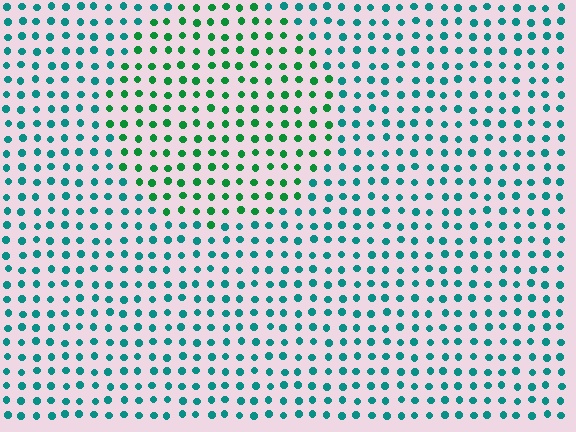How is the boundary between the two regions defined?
The boundary is defined purely by a slight shift in hue (about 37 degrees). Spacing, size, and orientation are identical on both sides.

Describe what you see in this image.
The image is filled with small teal elements in a uniform arrangement. A circle-shaped region is visible where the elements are tinted to a slightly different hue, forming a subtle color boundary.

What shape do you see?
I see a circle.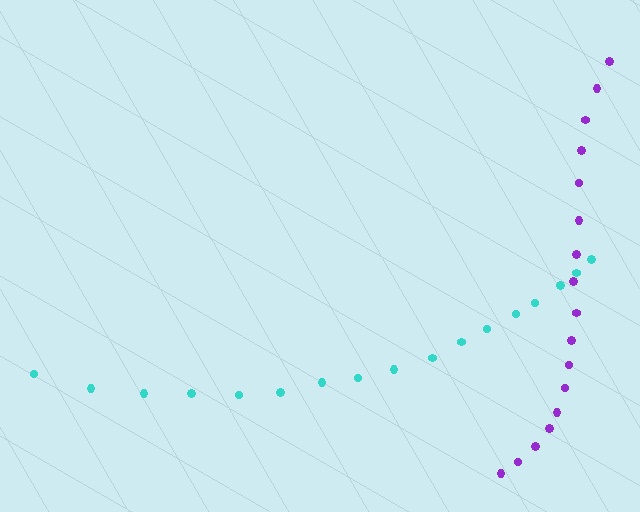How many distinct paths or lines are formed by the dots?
There are 2 distinct paths.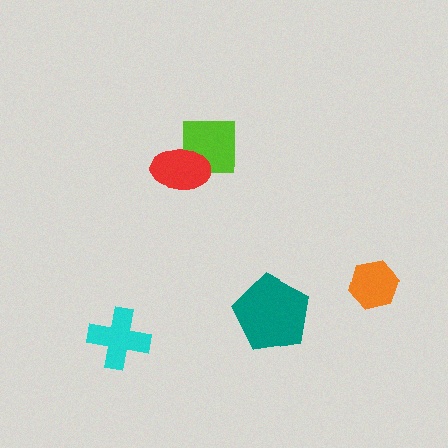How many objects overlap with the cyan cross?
0 objects overlap with the cyan cross.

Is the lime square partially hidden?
Yes, it is partially covered by another shape.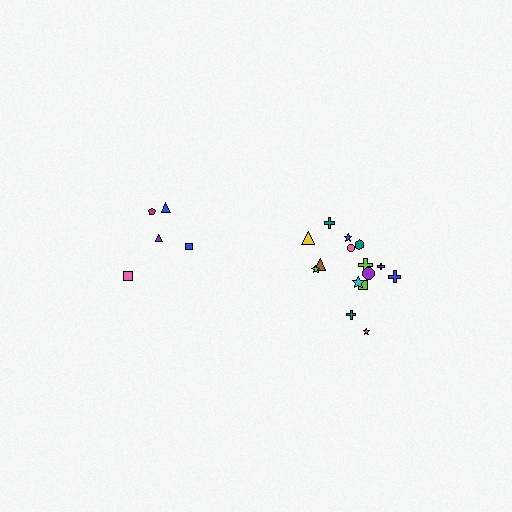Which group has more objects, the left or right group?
The right group.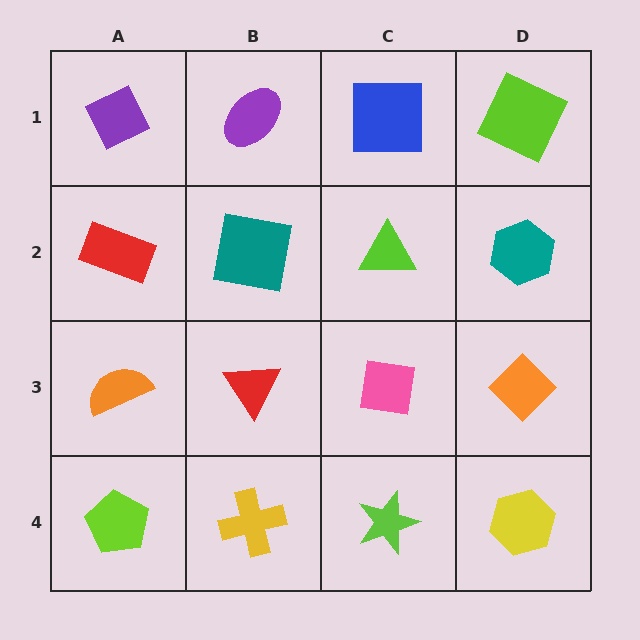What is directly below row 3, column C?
A lime star.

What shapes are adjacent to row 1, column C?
A lime triangle (row 2, column C), a purple ellipse (row 1, column B), a lime square (row 1, column D).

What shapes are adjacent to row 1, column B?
A teal square (row 2, column B), a purple diamond (row 1, column A), a blue square (row 1, column C).